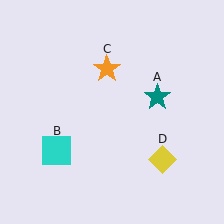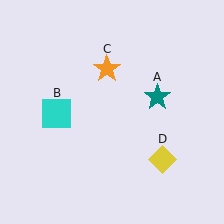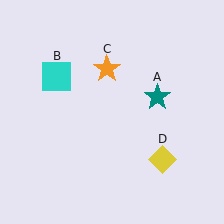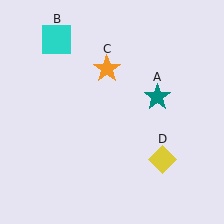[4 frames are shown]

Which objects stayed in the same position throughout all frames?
Teal star (object A) and orange star (object C) and yellow diamond (object D) remained stationary.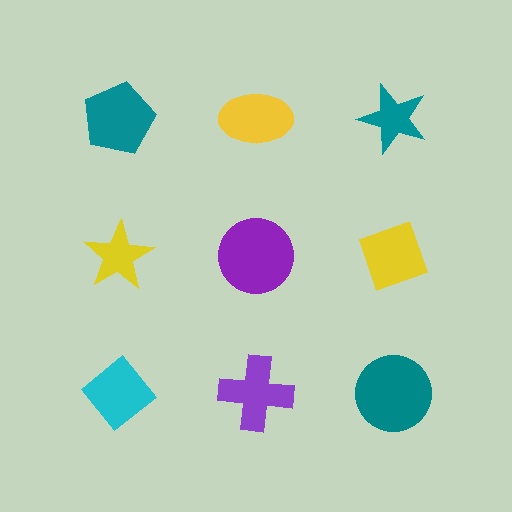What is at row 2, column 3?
A yellow diamond.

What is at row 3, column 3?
A teal circle.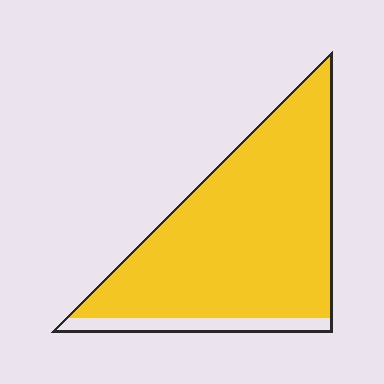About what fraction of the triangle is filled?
About nine tenths (9/10).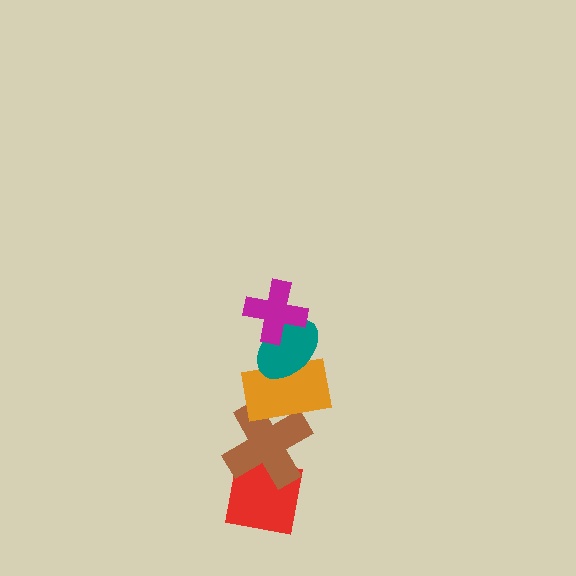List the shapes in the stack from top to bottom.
From top to bottom: the magenta cross, the teal ellipse, the orange rectangle, the brown cross, the red square.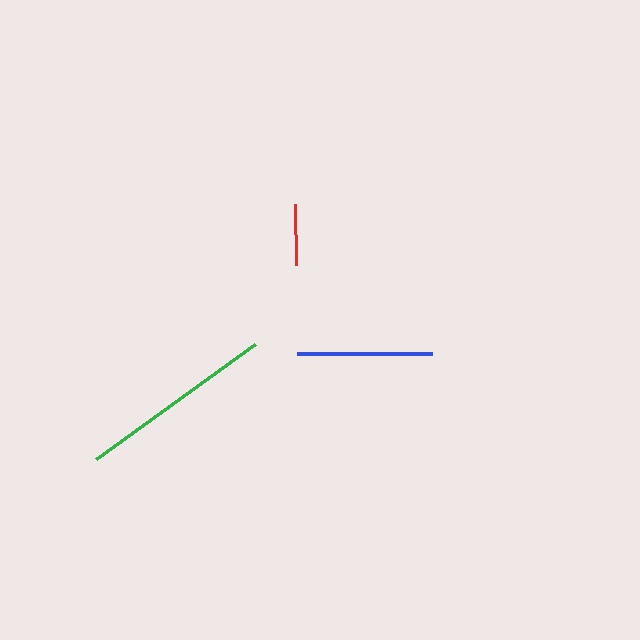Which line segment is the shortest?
The red line is the shortest at approximately 61 pixels.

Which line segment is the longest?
The green line is the longest at approximately 196 pixels.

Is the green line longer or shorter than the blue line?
The green line is longer than the blue line.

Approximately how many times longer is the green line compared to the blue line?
The green line is approximately 1.4 times the length of the blue line.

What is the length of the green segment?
The green segment is approximately 196 pixels long.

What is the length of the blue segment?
The blue segment is approximately 136 pixels long.